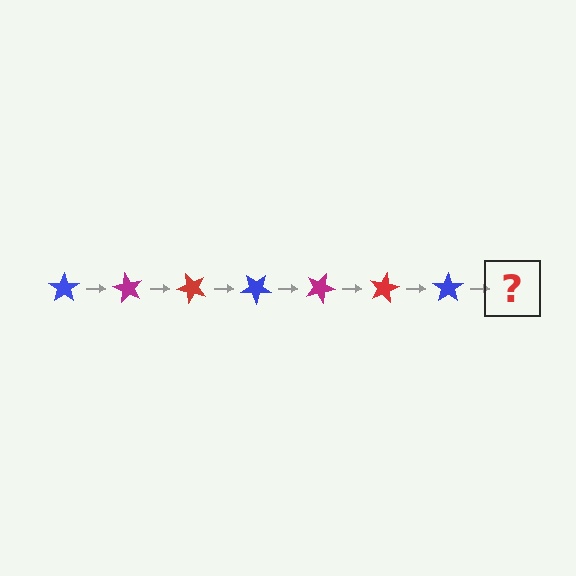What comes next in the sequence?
The next element should be a magenta star, rotated 420 degrees from the start.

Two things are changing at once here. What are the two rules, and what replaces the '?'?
The two rules are that it rotates 60 degrees each step and the color cycles through blue, magenta, and red. The '?' should be a magenta star, rotated 420 degrees from the start.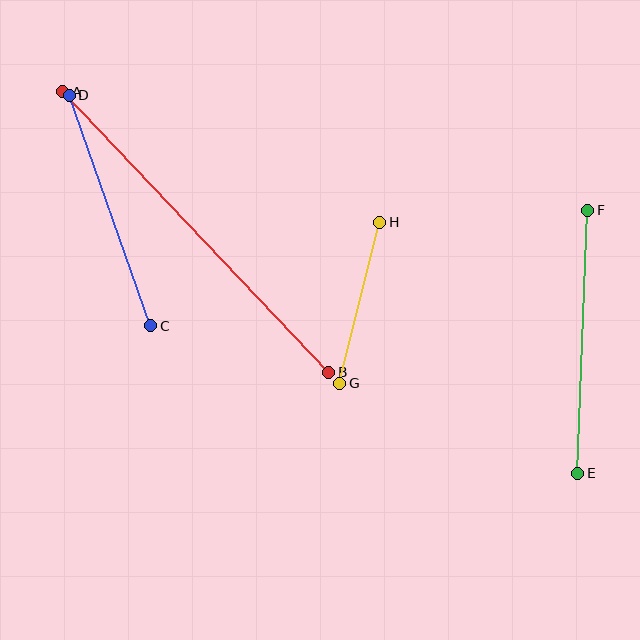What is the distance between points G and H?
The distance is approximately 166 pixels.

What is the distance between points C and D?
The distance is approximately 245 pixels.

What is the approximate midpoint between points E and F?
The midpoint is at approximately (583, 342) pixels.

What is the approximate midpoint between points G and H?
The midpoint is at approximately (360, 303) pixels.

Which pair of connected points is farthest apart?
Points A and B are farthest apart.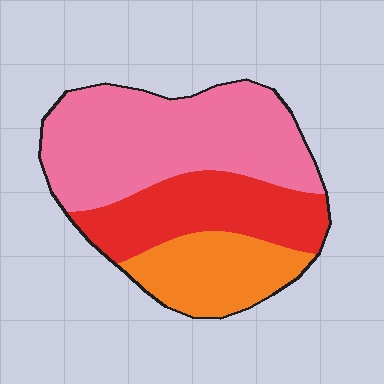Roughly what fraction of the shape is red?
Red takes up about one quarter (1/4) of the shape.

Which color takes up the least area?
Orange, at roughly 20%.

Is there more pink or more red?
Pink.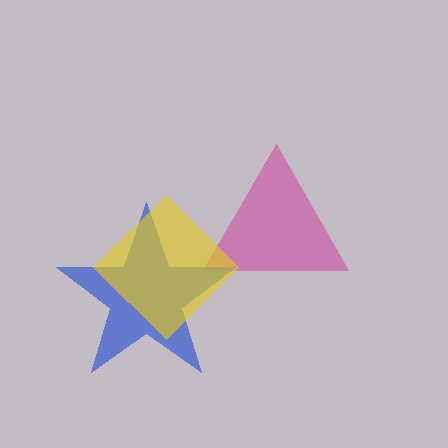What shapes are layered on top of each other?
The layered shapes are: a magenta triangle, a blue star, a yellow diamond.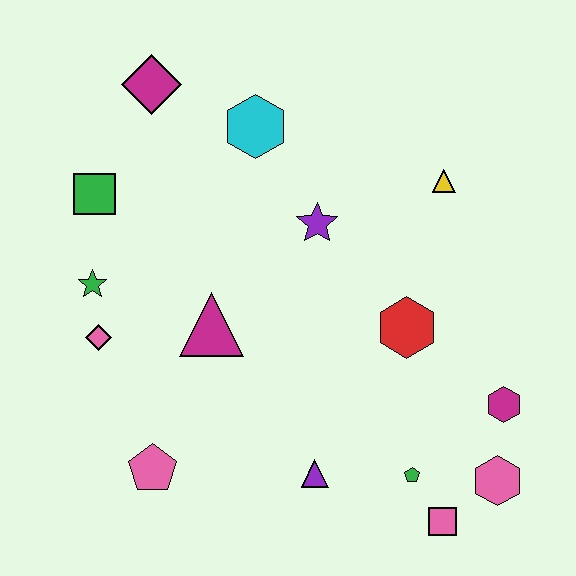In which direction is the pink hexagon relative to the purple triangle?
The pink hexagon is to the right of the purple triangle.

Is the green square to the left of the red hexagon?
Yes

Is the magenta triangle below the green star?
Yes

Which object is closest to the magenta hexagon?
The pink hexagon is closest to the magenta hexagon.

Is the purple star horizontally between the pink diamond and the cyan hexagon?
No